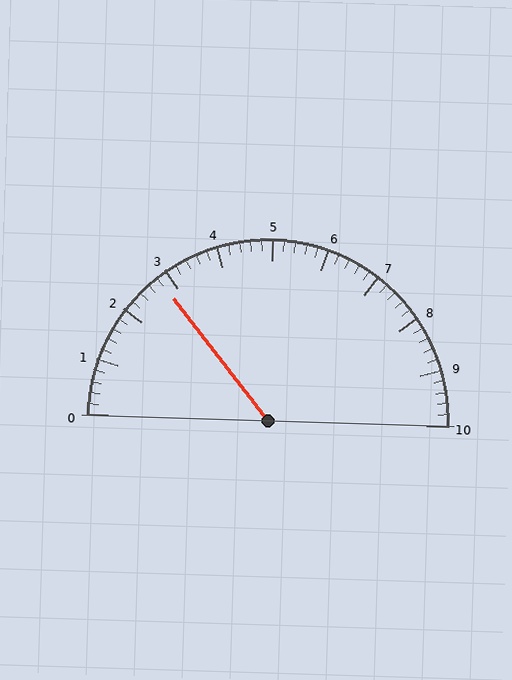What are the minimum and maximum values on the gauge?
The gauge ranges from 0 to 10.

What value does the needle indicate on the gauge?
The needle indicates approximately 2.8.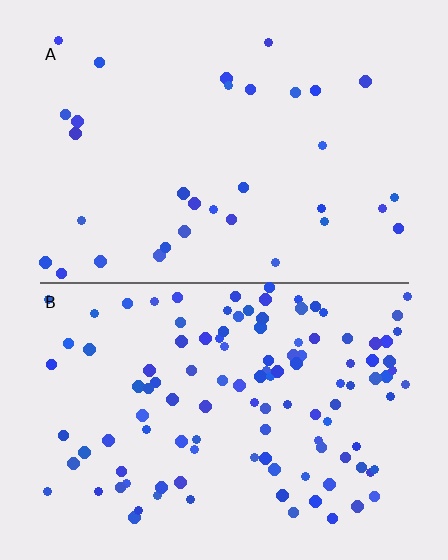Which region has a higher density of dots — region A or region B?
B (the bottom).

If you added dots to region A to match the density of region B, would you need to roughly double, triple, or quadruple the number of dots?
Approximately triple.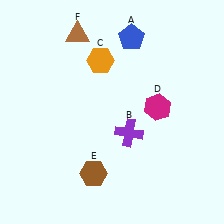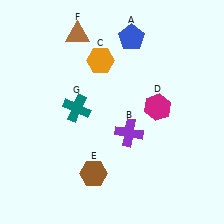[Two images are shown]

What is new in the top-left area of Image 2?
A teal cross (G) was added in the top-left area of Image 2.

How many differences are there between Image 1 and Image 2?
There is 1 difference between the two images.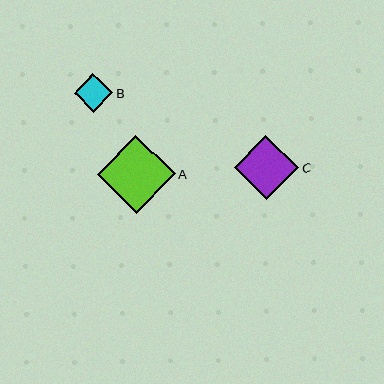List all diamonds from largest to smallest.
From largest to smallest: A, C, B.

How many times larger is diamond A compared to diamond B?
Diamond A is approximately 2.0 times the size of diamond B.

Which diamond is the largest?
Diamond A is the largest with a size of approximately 78 pixels.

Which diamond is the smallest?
Diamond B is the smallest with a size of approximately 39 pixels.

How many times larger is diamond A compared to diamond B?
Diamond A is approximately 2.0 times the size of diamond B.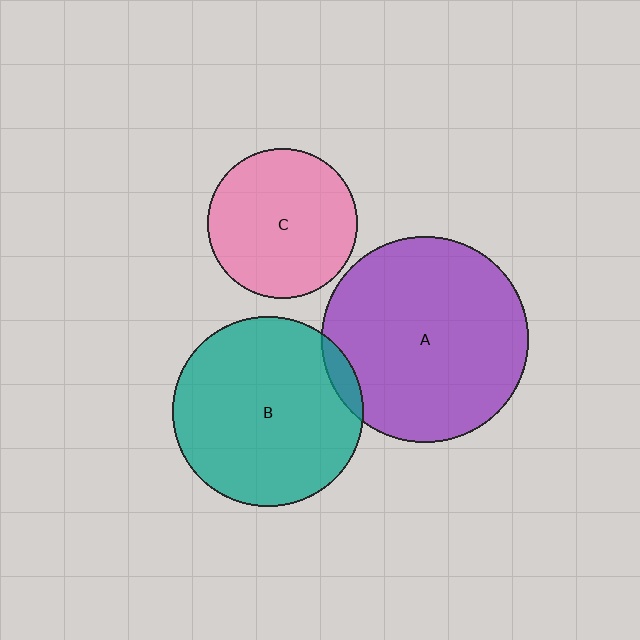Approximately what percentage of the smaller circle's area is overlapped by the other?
Approximately 5%.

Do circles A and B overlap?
Yes.